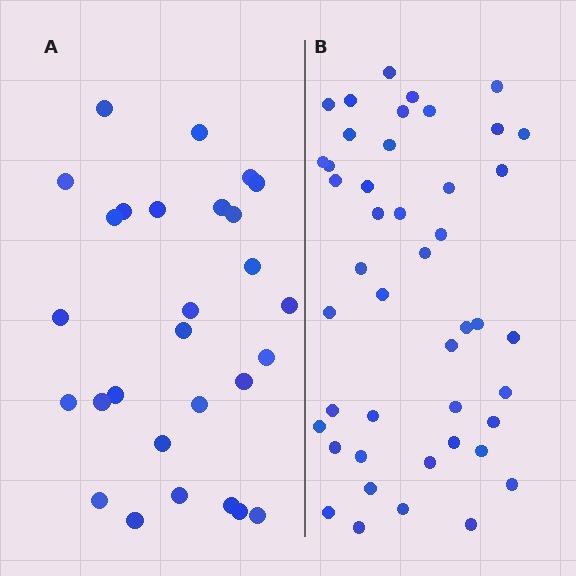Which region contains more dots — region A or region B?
Region B (the right region) has more dots.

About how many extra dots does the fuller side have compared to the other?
Region B has approximately 15 more dots than region A.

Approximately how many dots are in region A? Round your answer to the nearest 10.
About 30 dots. (The exact count is 28, which rounds to 30.)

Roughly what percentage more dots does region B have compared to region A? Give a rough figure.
About 60% more.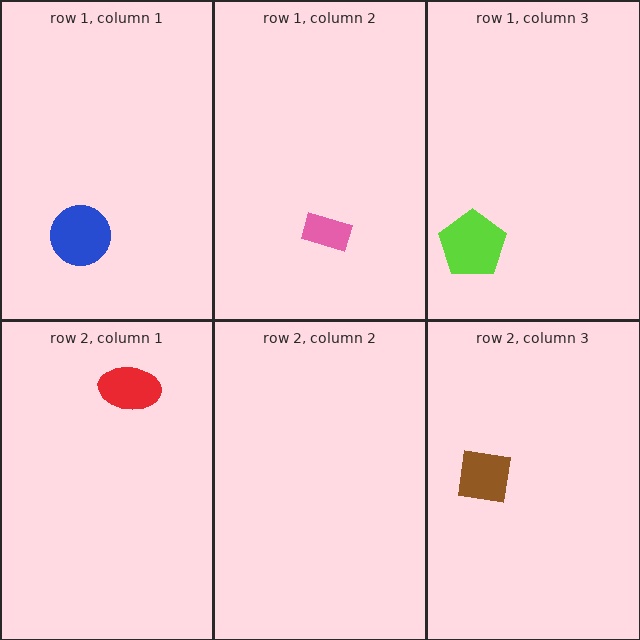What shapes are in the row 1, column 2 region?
The pink rectangle.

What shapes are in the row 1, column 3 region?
The lime pentagon.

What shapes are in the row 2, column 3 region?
The brown square.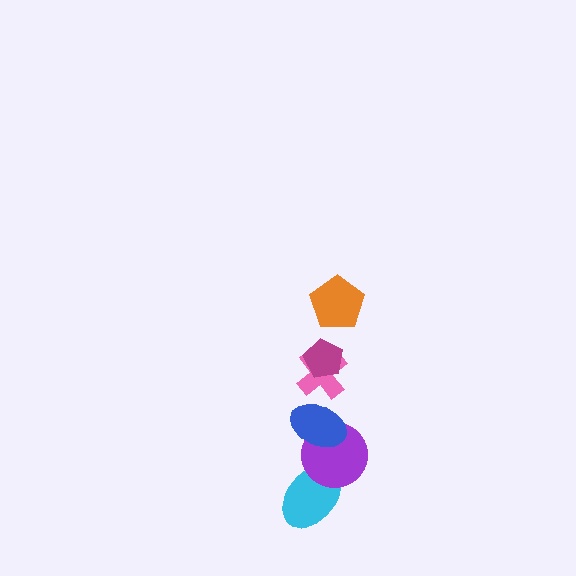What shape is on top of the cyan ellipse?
The purple circle is on top of the cyan ellipse.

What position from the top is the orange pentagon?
The orange pentagon is 1st from the top.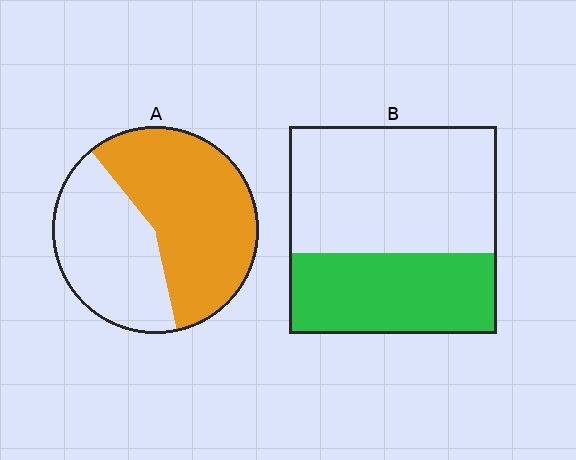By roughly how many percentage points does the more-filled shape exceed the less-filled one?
By roughly 20 percentage points (A over B).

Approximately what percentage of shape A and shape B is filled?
A is approximately 60% and B is approximately 40%.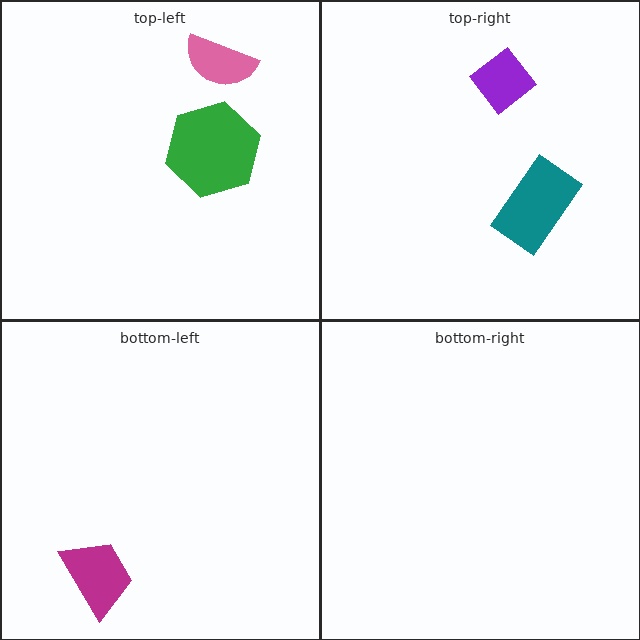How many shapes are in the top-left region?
2.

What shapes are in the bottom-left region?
The magenta trapezoid.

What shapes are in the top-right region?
The purple diamond, the teal rectangle.